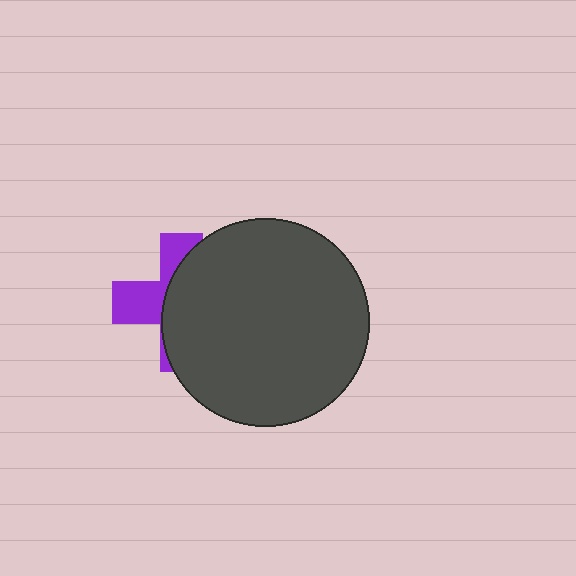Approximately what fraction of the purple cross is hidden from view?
Roughly 63% of the purple cross is hidden behind the dark gray circle.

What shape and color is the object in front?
The object in front is a dark gray circle.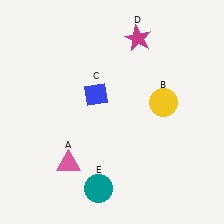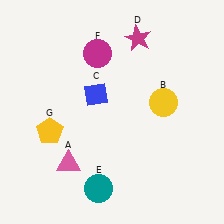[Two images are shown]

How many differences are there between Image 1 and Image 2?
There are 2 differences between the two images.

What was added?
A magenta circle (F), a yellow pentagon (G) were added in Image 2.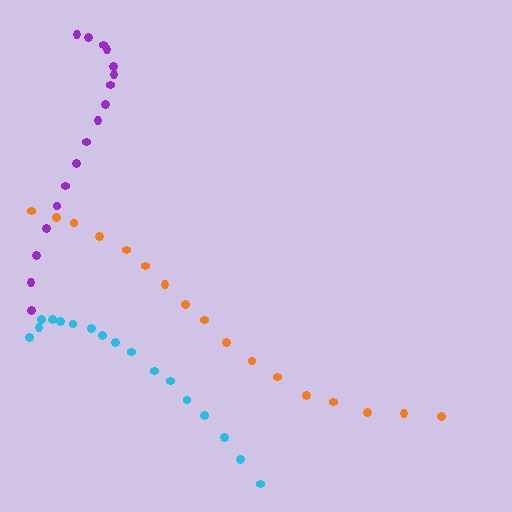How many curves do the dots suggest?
There are 3 distinct paths.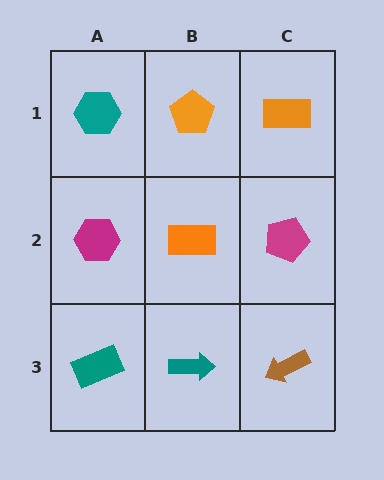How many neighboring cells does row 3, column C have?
2.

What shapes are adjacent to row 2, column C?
An orange rectangle (row 1, column C), a brown arrow (row 3, column C), an orange rectangle (row 2, column B).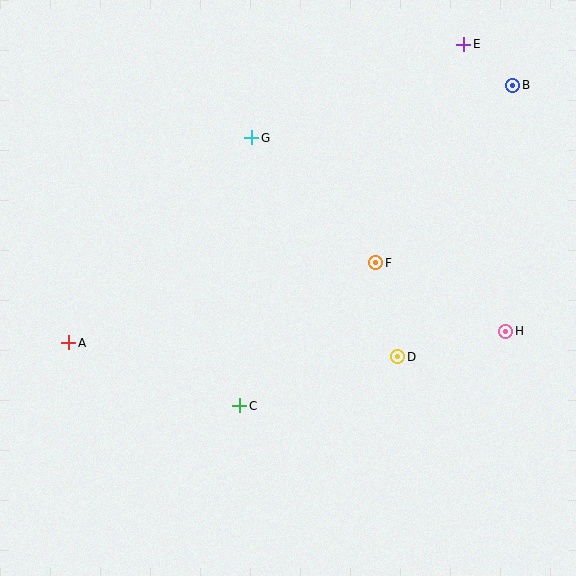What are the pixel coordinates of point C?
Point C is at (240, 406).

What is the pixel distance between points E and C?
The distance between E and C is 425 pixels.